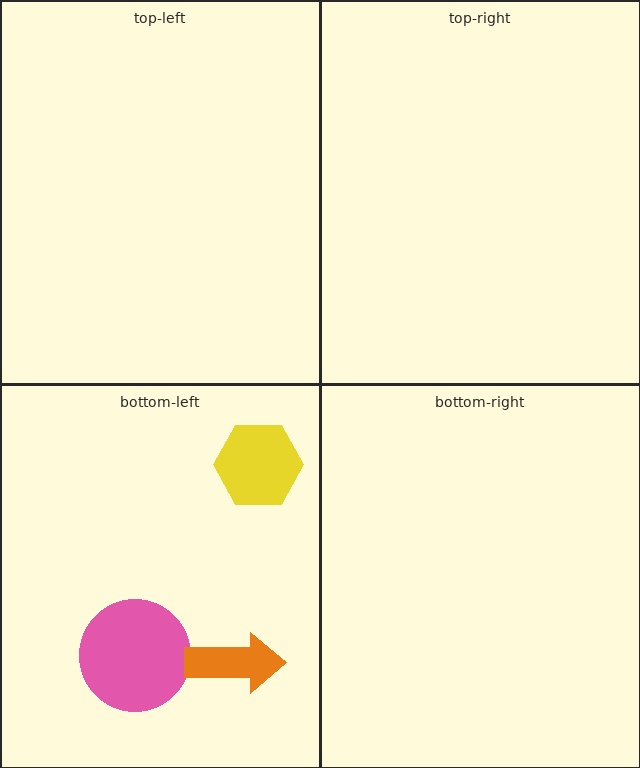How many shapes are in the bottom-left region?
3.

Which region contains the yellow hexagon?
The bottom-left region.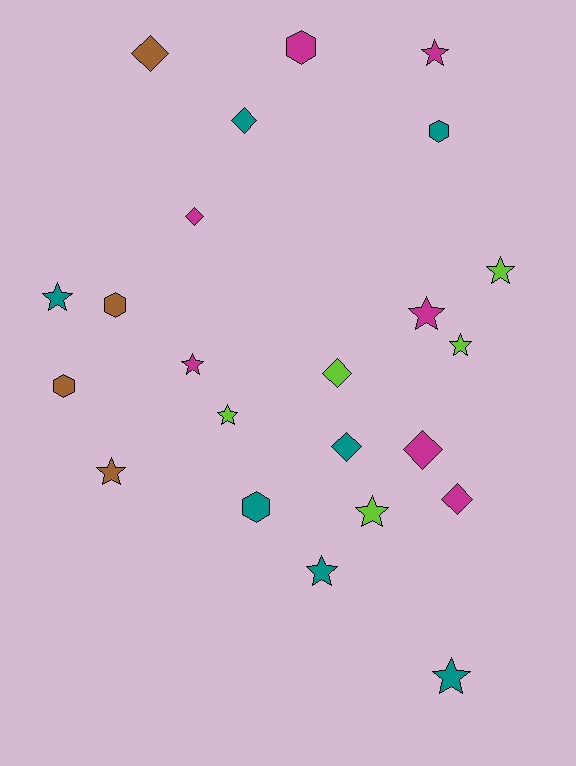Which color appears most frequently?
Teal, with 7 objects.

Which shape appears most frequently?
Star, with 11 objects.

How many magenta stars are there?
There are 3 magenta stars.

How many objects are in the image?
There are 23 objects.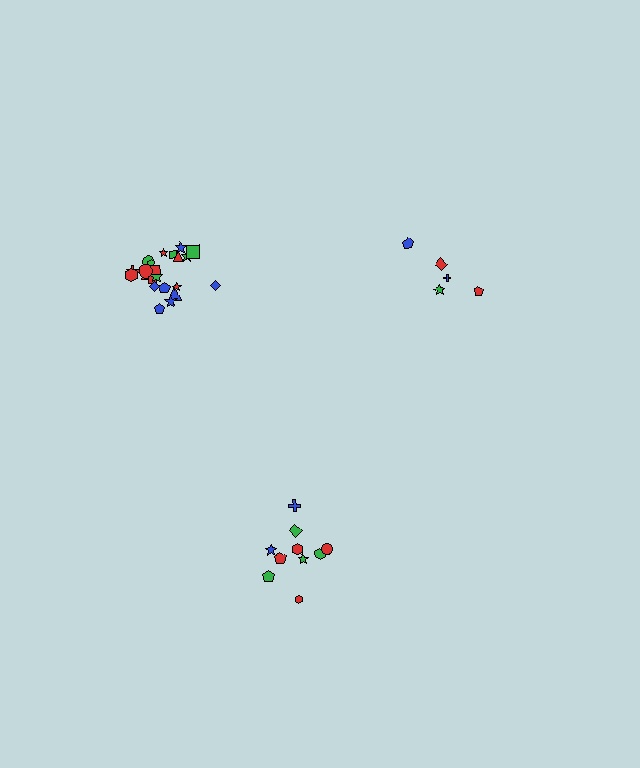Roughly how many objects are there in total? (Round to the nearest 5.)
Roughly 35 objects in total.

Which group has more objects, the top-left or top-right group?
The top-left group.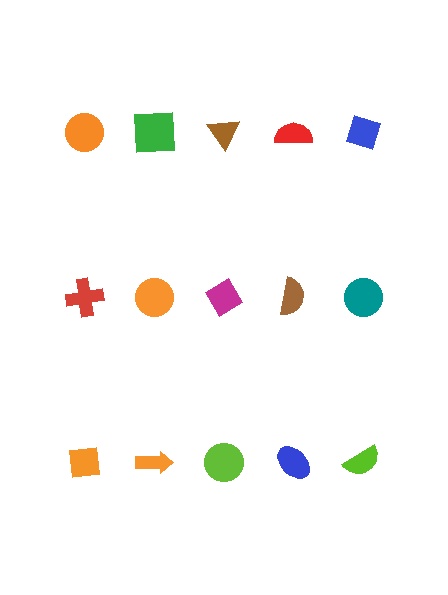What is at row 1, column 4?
A red semicircle.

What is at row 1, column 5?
A blue diamond.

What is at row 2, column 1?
A red cross.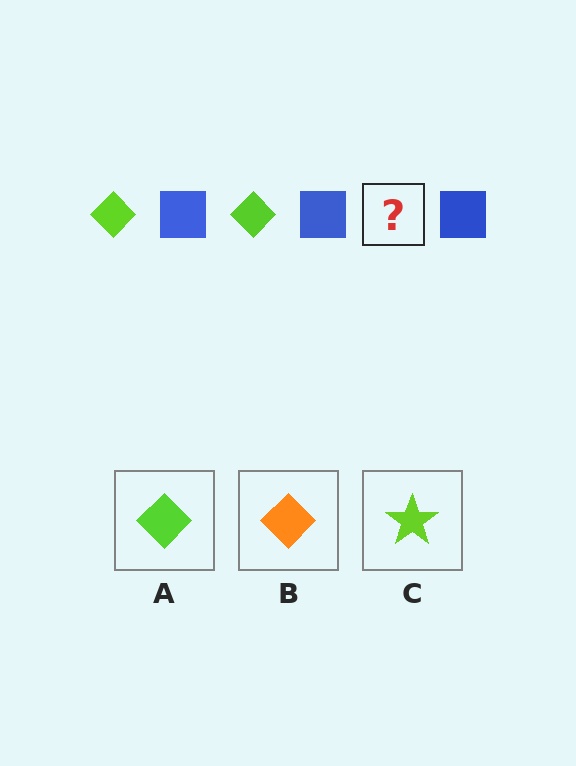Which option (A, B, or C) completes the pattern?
A.